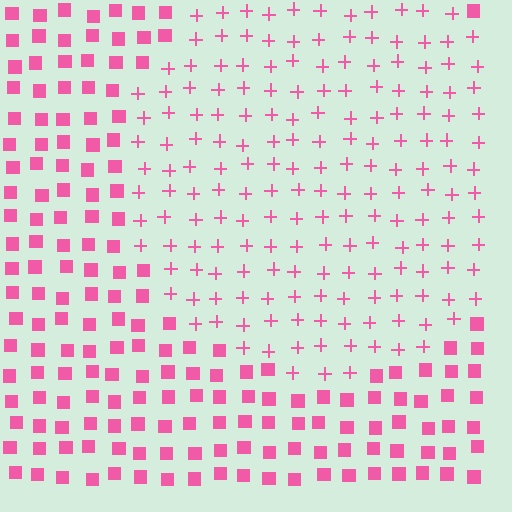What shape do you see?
I see a circle.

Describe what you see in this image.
The image is filled with small pink elements arranged in a uniform grid. A circle-shaped region contains plus signs, while the surrounding area contains squares. The boundary is defined purely by the change in element shape.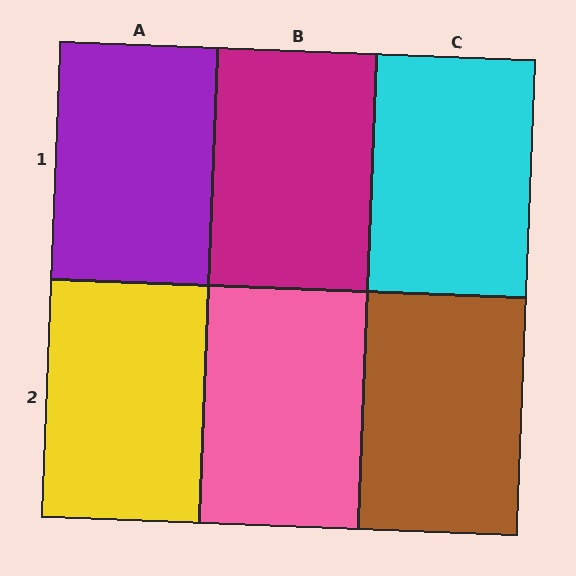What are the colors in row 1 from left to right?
Purple, magenta, cyan.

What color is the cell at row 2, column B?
Pink.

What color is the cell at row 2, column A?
Yellow.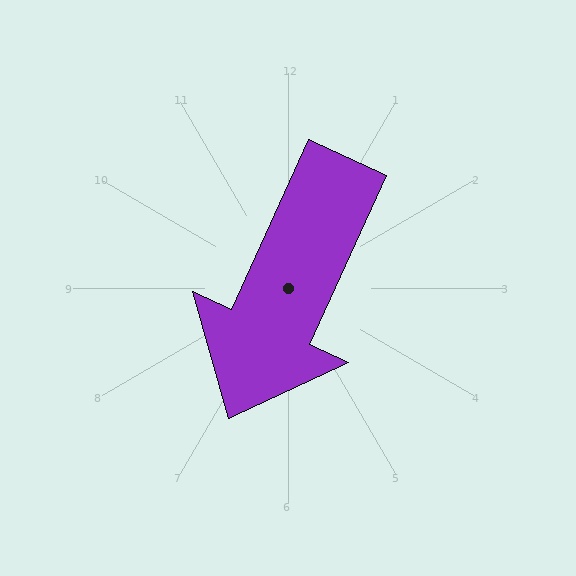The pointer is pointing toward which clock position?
Roughly 7 o'clock.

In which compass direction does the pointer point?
Southwest.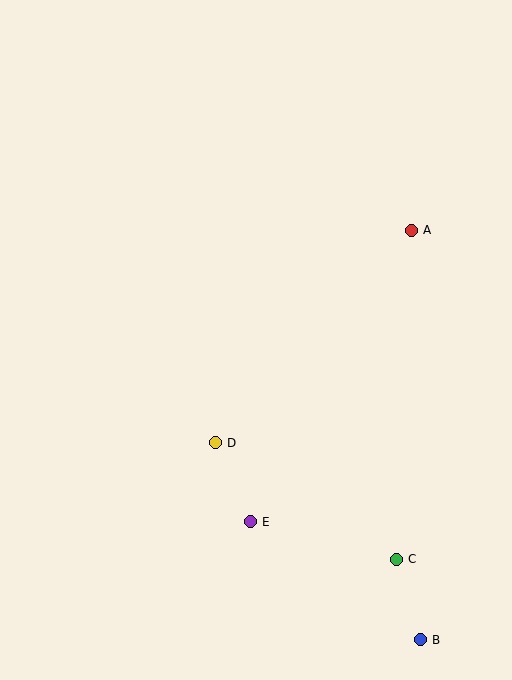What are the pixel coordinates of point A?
Point A is at (411, 230).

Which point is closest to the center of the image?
Point D at (215, 443) is closest to the center.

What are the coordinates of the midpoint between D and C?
The midpoint between D and C is at (306, 501).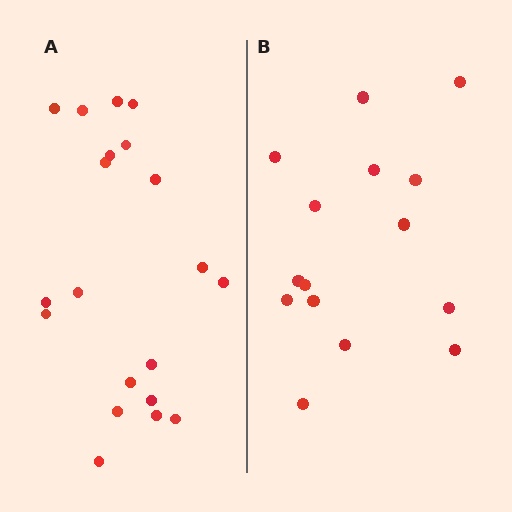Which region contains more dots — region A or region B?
Region A (the left region) has more dots.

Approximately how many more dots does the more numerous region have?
Region A has about 5 more dots than region B.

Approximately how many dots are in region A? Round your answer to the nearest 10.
About 20 dots.